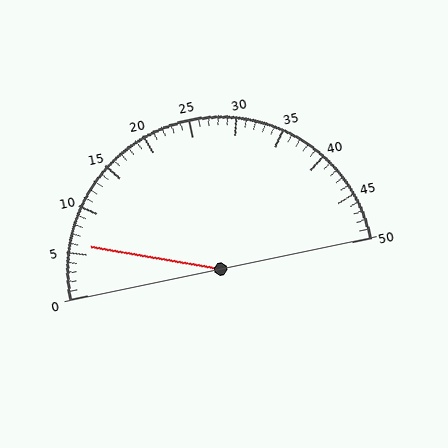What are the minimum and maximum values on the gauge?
The gauge ranges from 0 to 50.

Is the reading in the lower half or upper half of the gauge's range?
The reading is in the lower half of the range (0 to 50).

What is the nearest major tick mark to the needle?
The nearest major tick mark is 5.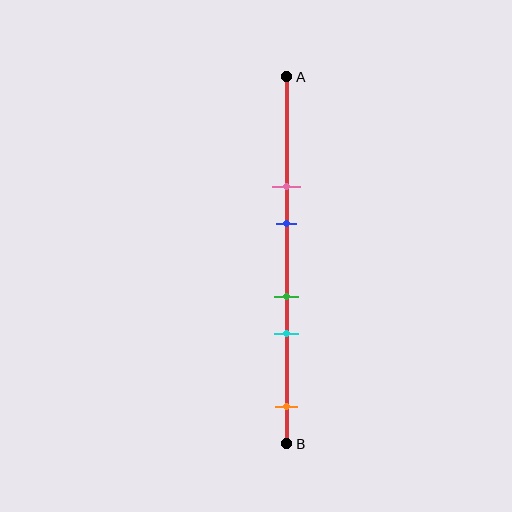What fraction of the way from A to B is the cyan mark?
The cyan mark is approximately 70% (0.7) of the way from A to B.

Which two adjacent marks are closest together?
The green and cyan marks are the closest adjacent pair.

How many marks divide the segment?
There are 5 marks dividing the segment.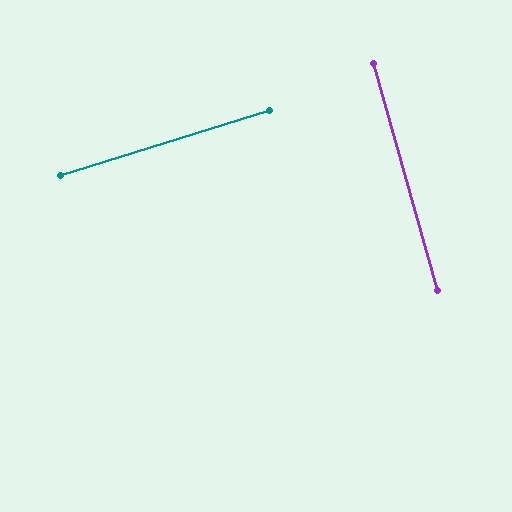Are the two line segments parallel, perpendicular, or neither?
Perpendicular — they meet at approximately 89°.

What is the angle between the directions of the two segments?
Approximately 89 degrees.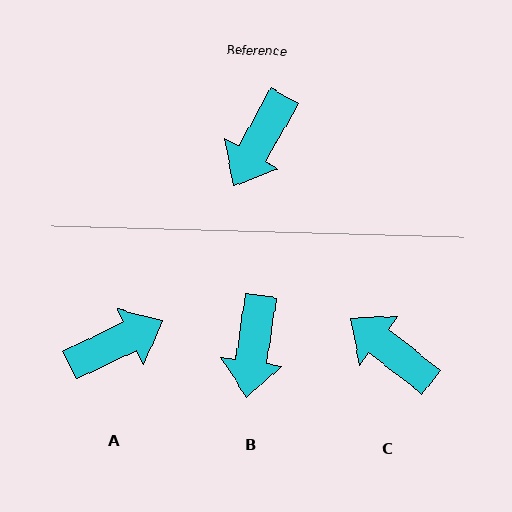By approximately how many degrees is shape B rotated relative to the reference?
Approximately 22 degrees counter-clockwise.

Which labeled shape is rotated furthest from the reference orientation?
A, about 145 degrees away.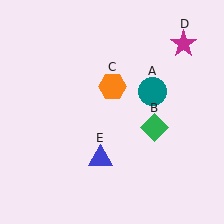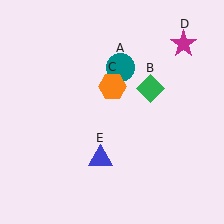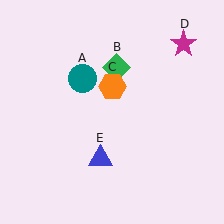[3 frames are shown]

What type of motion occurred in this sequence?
The teal circle (object A), green diamond (object B) rotated counterclockwise around the center of the scene.